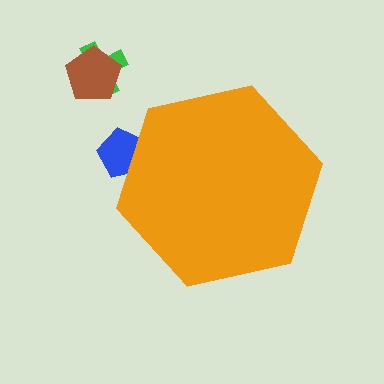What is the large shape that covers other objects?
An orange hexagon.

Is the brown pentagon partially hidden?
No, the brown pentagon is fully visible.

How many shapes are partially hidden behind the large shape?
1 shape is partially hidden.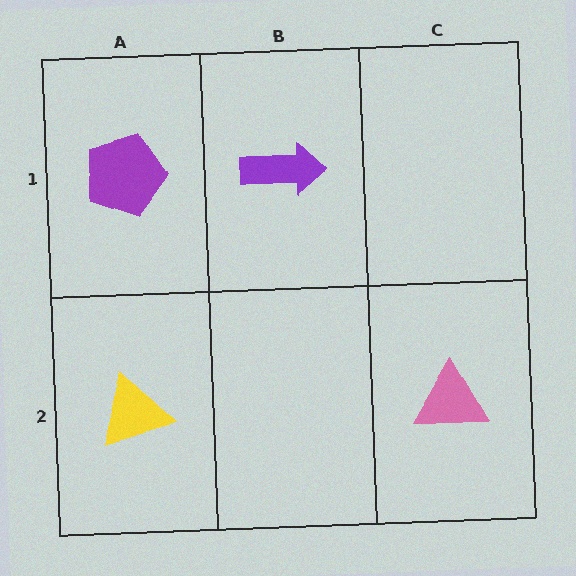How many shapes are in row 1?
2 shapes.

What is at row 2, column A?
A yellow triangle.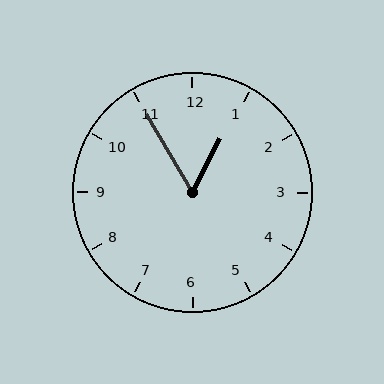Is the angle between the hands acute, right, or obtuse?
It is acute.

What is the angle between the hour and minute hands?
Approximately 58 degrees.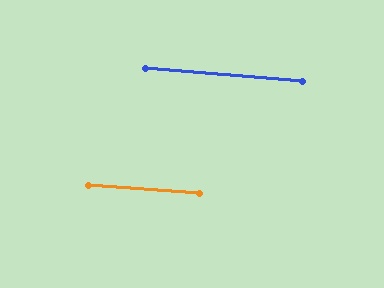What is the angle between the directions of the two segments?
Approximately 0 degrees.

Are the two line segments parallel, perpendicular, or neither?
Parallel — their directions differ by only 0.2°.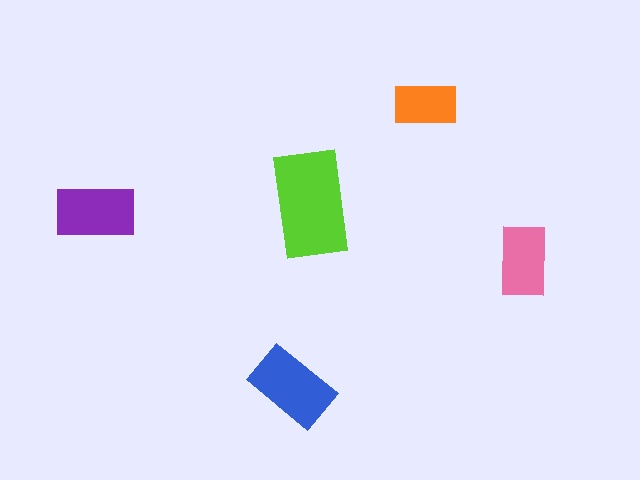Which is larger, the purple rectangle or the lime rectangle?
The lime one.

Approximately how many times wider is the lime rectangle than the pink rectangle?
About 1.5 times wider.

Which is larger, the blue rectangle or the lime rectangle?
The lime one.